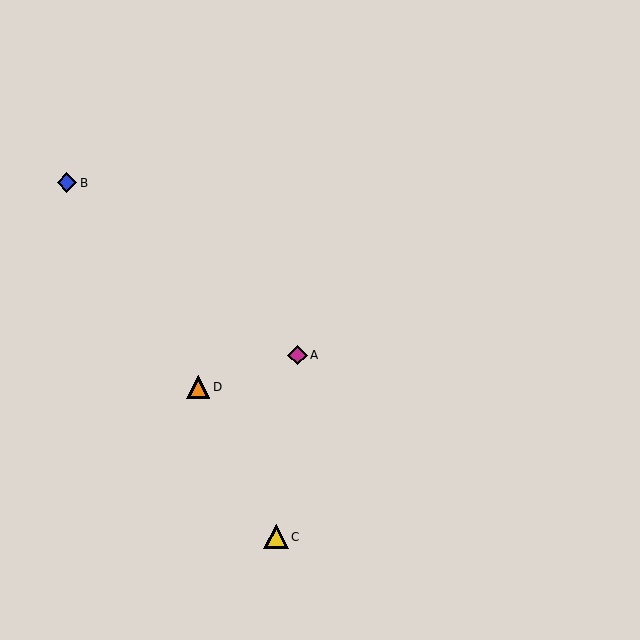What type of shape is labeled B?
Shape B is a blue diamond.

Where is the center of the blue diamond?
The center of the blue diamond is at (67, 183).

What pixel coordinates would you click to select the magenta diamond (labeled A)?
Click at (297, 355) to select the magenta diamond A.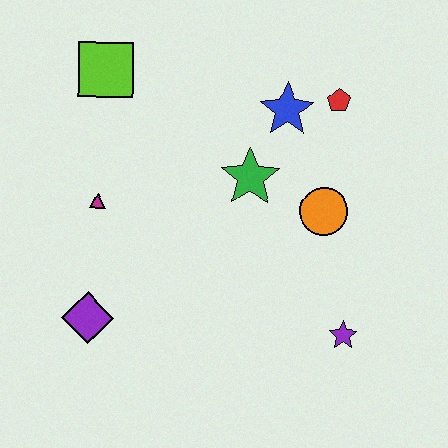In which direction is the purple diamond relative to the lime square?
The purple diamond is below the lime square.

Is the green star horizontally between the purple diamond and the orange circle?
Yes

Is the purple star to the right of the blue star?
Yes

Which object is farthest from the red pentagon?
The purple diamond is farthest from the red pentagon.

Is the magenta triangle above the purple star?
Yes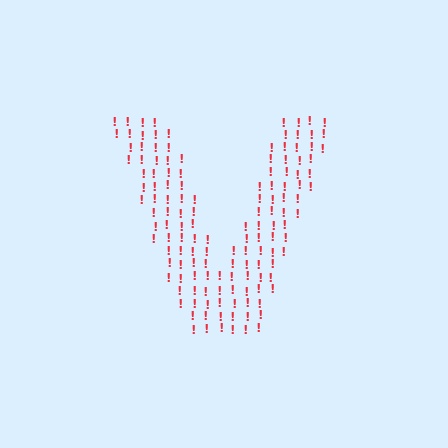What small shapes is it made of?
It is made of small exclamation marks.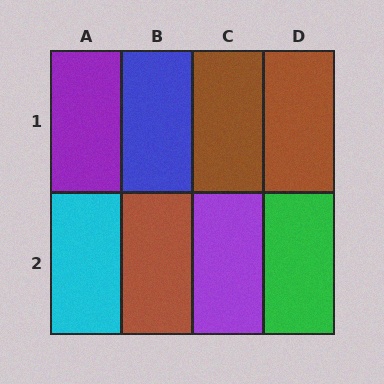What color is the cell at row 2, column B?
Brown.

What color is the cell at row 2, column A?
Cyan.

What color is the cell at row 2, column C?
Purple.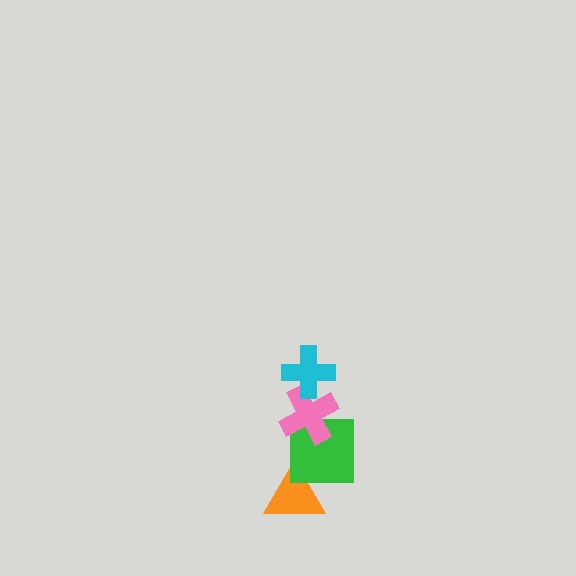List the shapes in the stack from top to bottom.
From top to bottom: the cyan cross, the pink cross, the green square, the orange triangle.